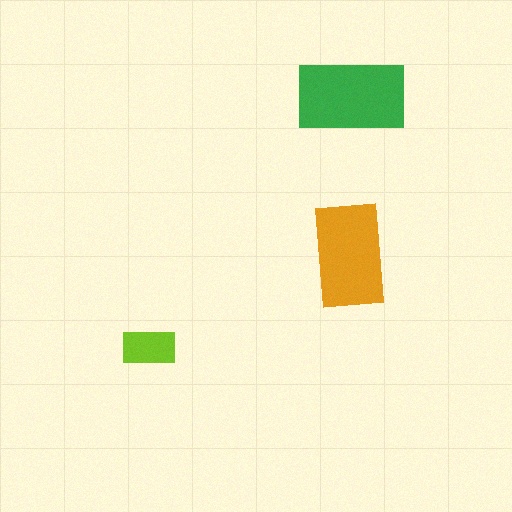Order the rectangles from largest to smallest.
the green one, the orange one, the lime one.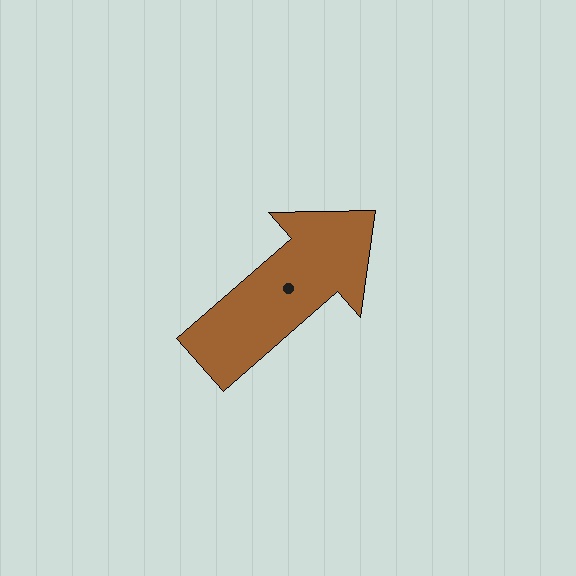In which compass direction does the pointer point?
Northeast.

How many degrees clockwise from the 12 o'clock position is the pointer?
Approximately 49 degrees.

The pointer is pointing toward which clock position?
Roughly 2 o'clock.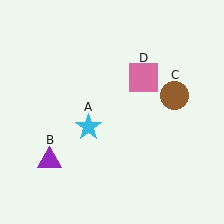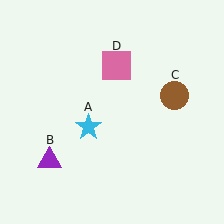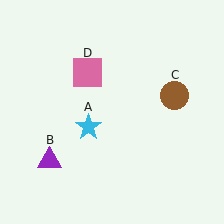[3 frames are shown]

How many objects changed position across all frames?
1 object changed position: pink square (object D).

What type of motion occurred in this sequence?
The pink square (object D) rotated counterclockwise around the center of the scene.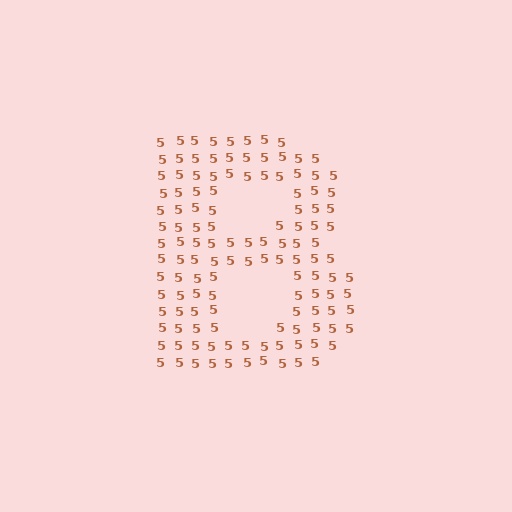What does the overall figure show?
The overall figure shows the letter B.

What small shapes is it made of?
It is made of small digit 5's.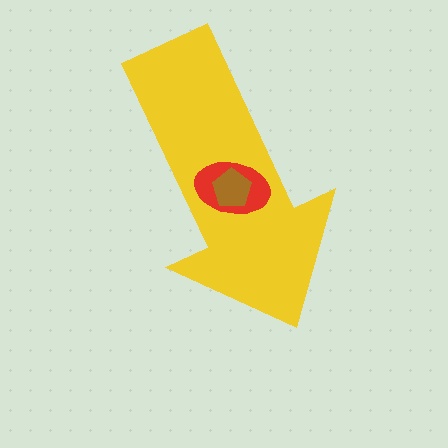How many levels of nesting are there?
3.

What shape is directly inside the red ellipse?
The brown pentagon.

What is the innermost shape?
The brown pentagon.